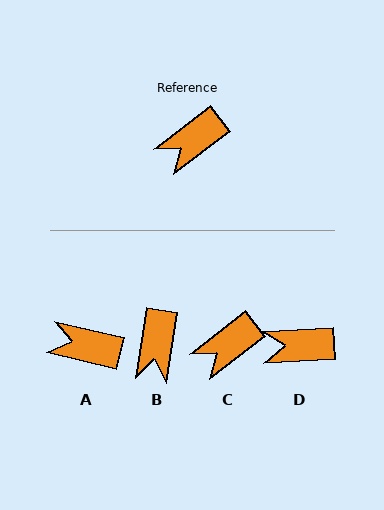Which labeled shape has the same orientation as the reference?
C.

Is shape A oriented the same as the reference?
No, it is off by about 51 degrees.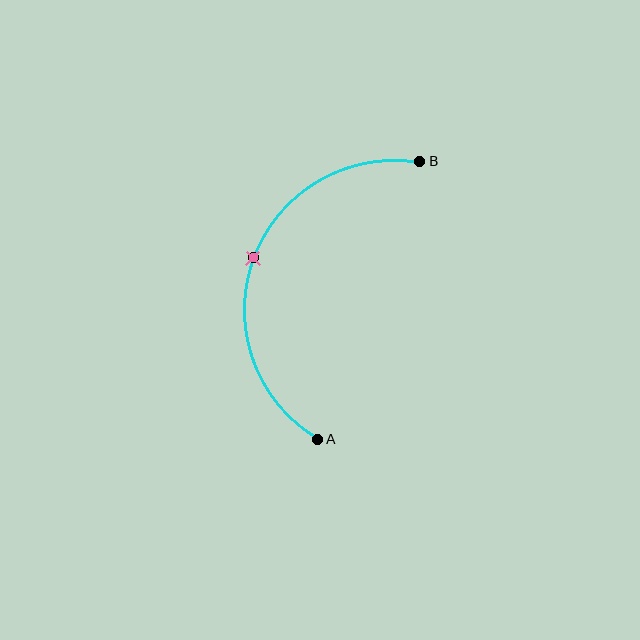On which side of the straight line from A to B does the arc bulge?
The arc bulges to the left of the straight line connecting A and B.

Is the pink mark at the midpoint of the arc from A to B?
Yes. The pink mark lies on the arc at equal arc-length from both A and B — it is the arc midpoint.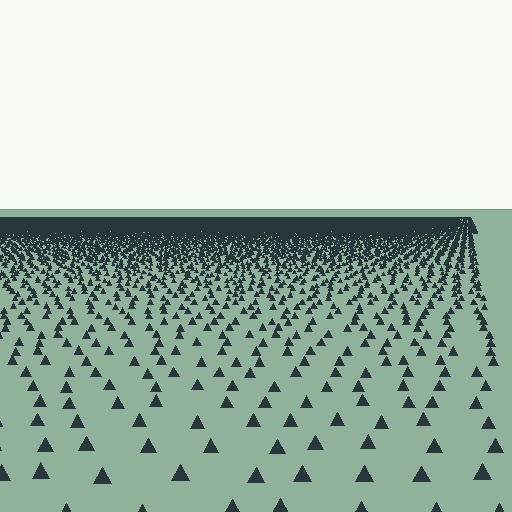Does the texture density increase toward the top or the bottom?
Density increases toward the top.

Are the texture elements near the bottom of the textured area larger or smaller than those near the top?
Larger. Near the bottom, elements are closer to the viewer and appear at a bigger on-screen size.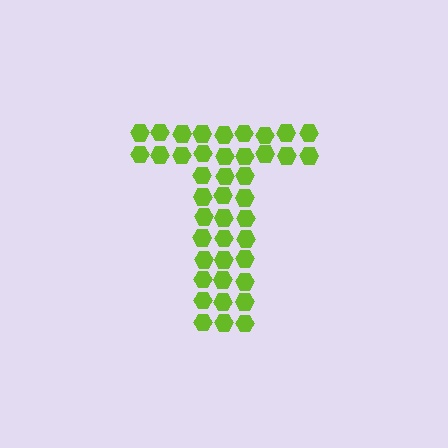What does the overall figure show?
The overall figure shows the letter T.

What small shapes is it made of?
It is made of small hexagons.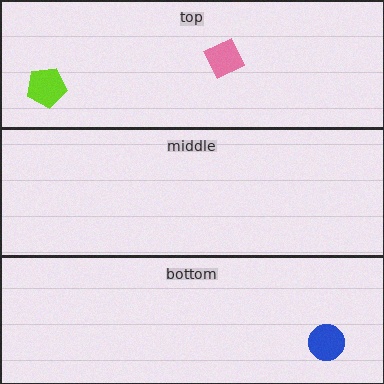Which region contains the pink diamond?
The top region.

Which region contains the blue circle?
The bottom region.